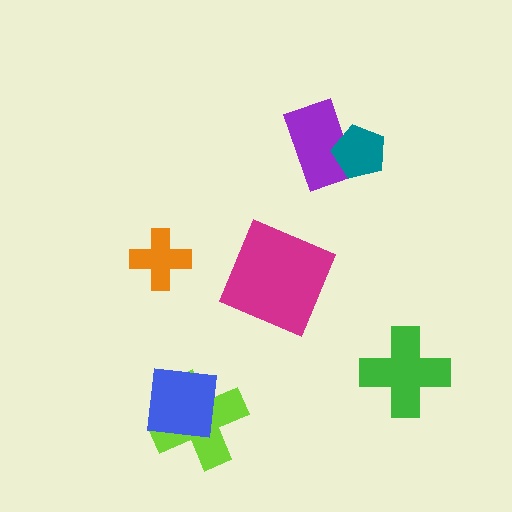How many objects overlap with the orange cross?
0 objects overlap with the orange cross.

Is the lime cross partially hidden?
Yes, it is partially covered by another shape.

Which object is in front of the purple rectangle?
The teal pentagon is in front of the purple rectangle.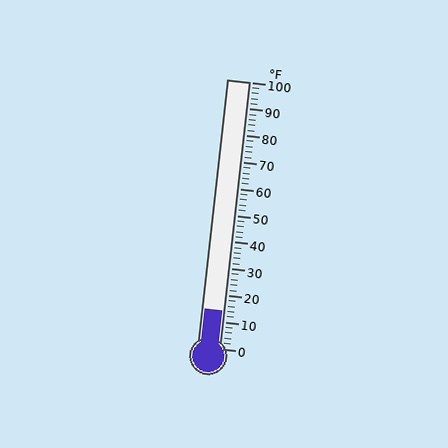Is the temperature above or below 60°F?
The temperature is below 60°F.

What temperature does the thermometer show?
The thermometer shows approximately 14°F.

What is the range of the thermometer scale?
The thermometer scale ranges from 0°F to 100°F.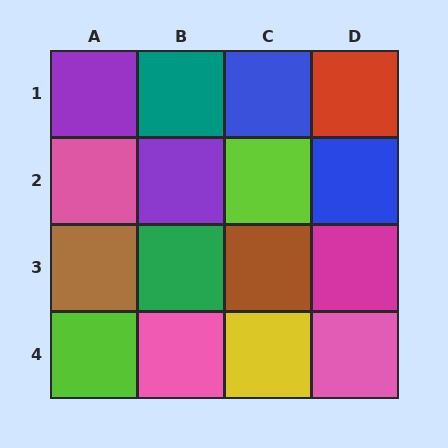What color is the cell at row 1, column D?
Red.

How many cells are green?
1 cell is green.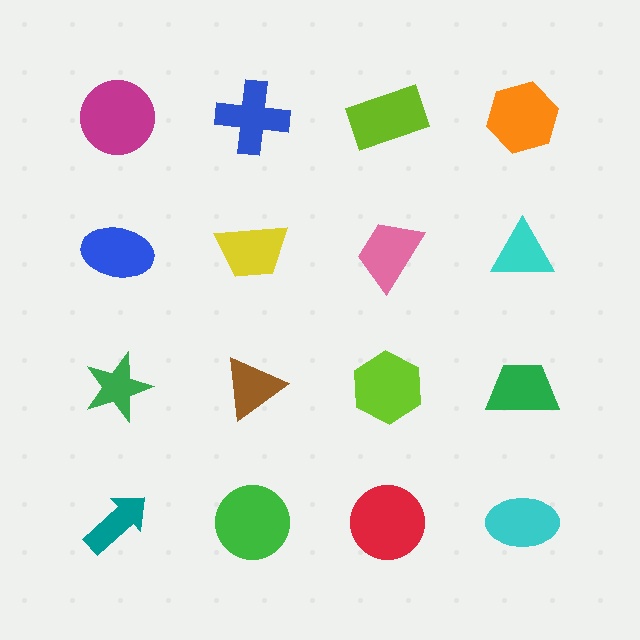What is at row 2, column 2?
A yellow trapezoid.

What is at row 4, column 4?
A cyan ellipse.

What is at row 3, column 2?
A brown triangle.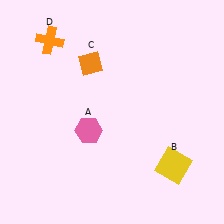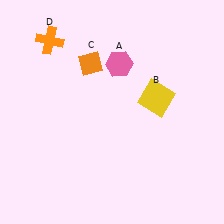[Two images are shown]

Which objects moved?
The objects that moved are: the pink hexagon (A), the yellow square (B).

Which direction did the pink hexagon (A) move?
The pink hexagon (A) moved up.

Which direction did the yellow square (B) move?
The yellow square (B) moved up.